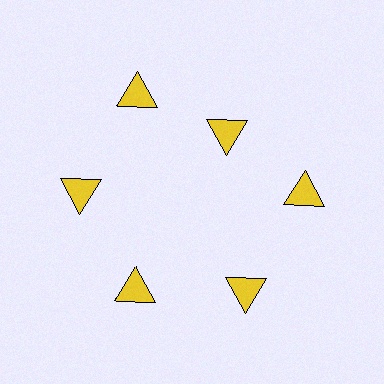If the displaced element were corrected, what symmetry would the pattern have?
It would have 6-fold rotational symmetry — the pattern would map onto itself every 60 degrees.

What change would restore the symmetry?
The symmetry would be restored by moving it outward, back onto the ring so that all 6 triangles sit at equal angles and equal distance from the center.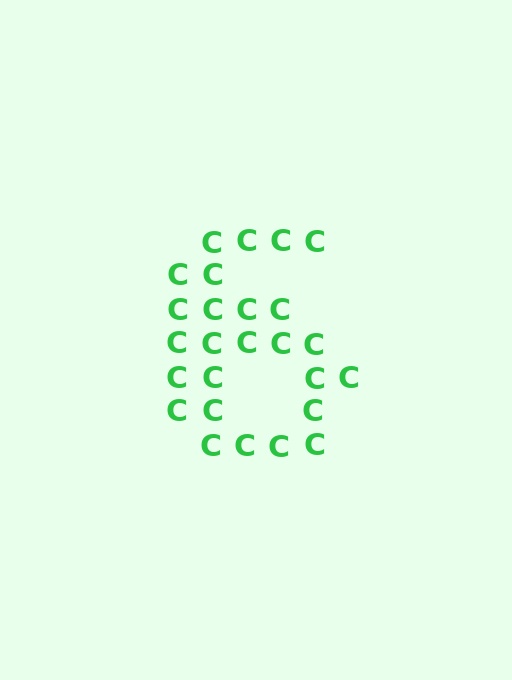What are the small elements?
The small elements are letter C's.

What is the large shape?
The large shape is the digit 6.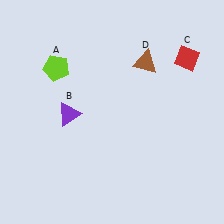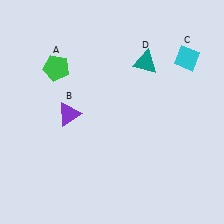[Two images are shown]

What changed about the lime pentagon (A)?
In Image 1, A is lime. In Image 2, it changed to green.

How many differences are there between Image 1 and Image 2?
There are 3 differences between the two images.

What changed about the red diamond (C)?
In Image 1, C is red. In Image 2, it changed to cyan.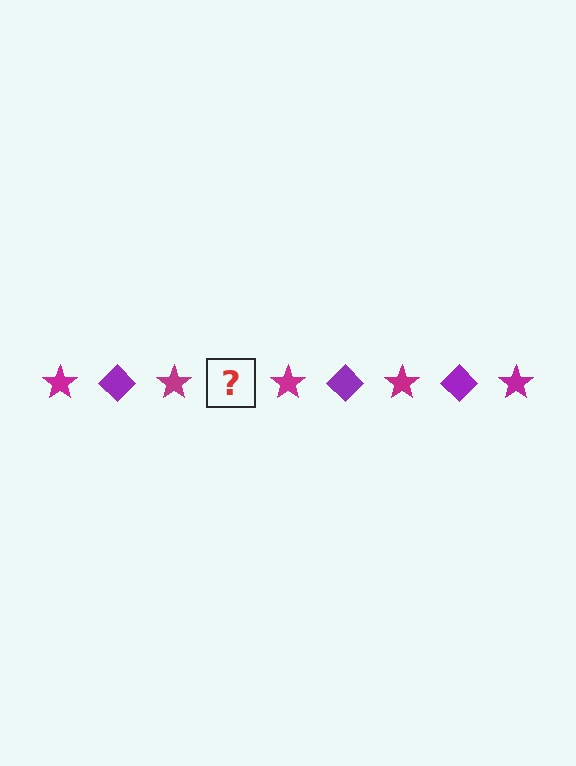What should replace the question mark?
The question mark should be replaced with a purple diamond.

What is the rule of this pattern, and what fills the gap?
The rule is that the pattern alternates between magenta star and purple diamond. The gap should be filled with a purple diamond.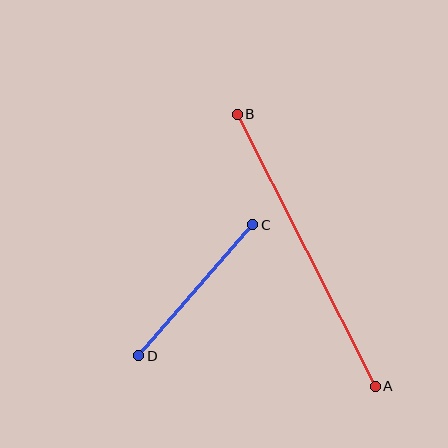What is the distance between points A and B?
The distance is approximately 305 pixels.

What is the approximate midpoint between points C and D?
The midpoint is at approximately (196, 290) pixels.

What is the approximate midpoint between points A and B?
The midpoint is at approximately (306, 250) pixels.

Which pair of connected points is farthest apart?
Points A and B are farthest apart.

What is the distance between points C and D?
The distance is approximately 174 pixels.